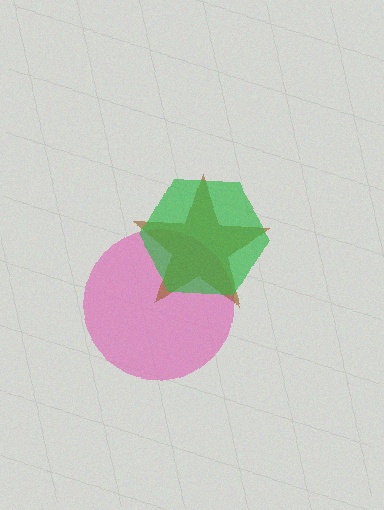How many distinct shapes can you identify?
There are 3 distinct shapes: a pink circle, a brown star, a green hexagon.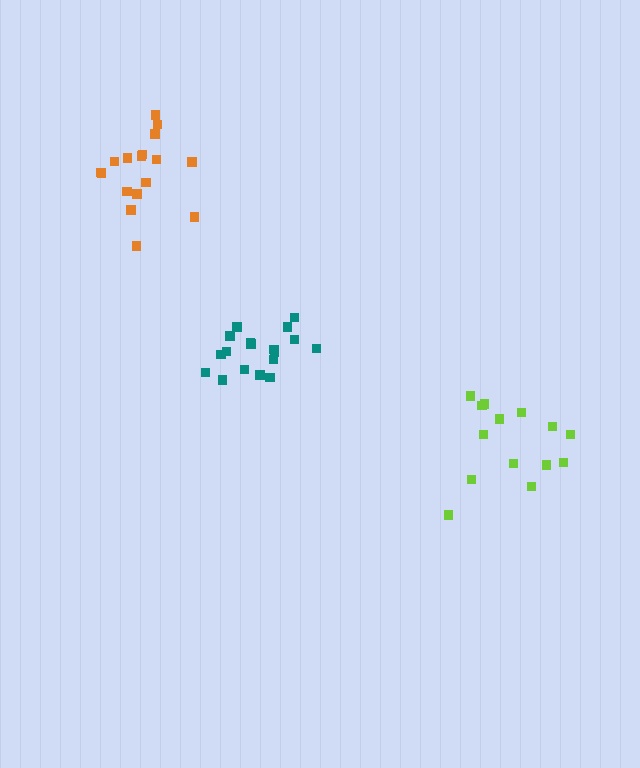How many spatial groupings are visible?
There are 3 spatial groupings.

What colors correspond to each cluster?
The clusters are colored: orange, lime, teal.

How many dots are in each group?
Group 1: 17 dots, Group 2: 14 dots, Group 3: 19 dots (50 total).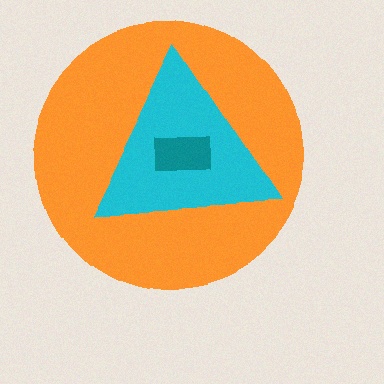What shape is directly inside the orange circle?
The cyan triangle.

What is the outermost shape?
The orange circle.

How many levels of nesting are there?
3.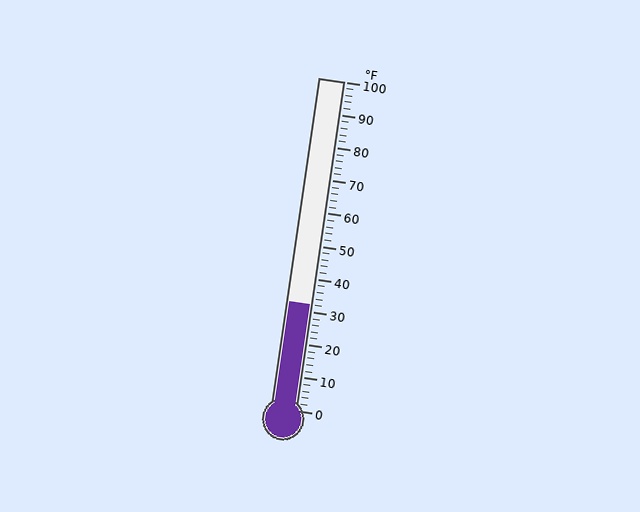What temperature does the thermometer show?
The thermometer shows approximately 32°F.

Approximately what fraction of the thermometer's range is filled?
The thermometer is filled to approximately 30% of its range.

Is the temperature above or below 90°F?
The temperature is below 90°F.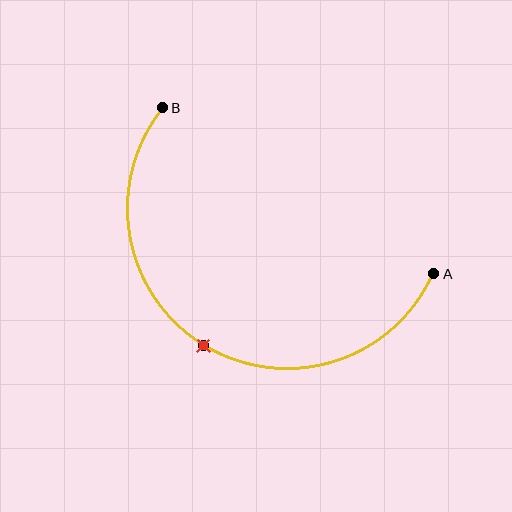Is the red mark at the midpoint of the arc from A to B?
Yes. The red mark lies on the arc at equal arc-length from both A and B — it is the arc midpoint.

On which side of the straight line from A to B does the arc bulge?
The arc bulges below the straight line connecting A and B.